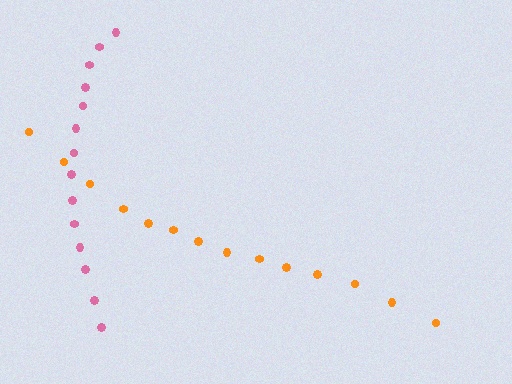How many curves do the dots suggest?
There are 2 distinct paths.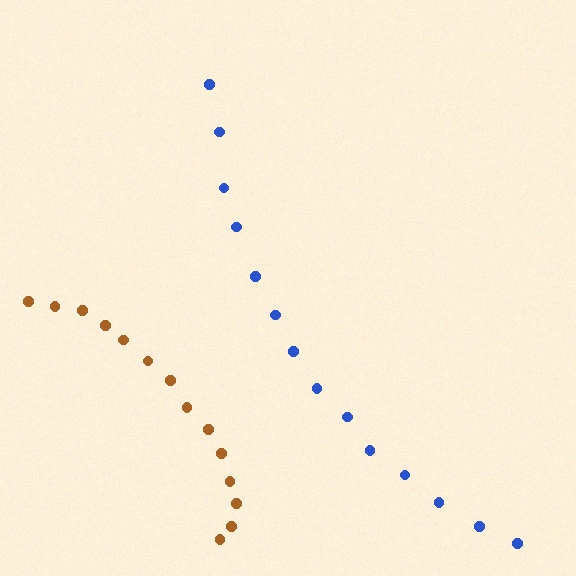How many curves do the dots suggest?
There are 2 distinct paths.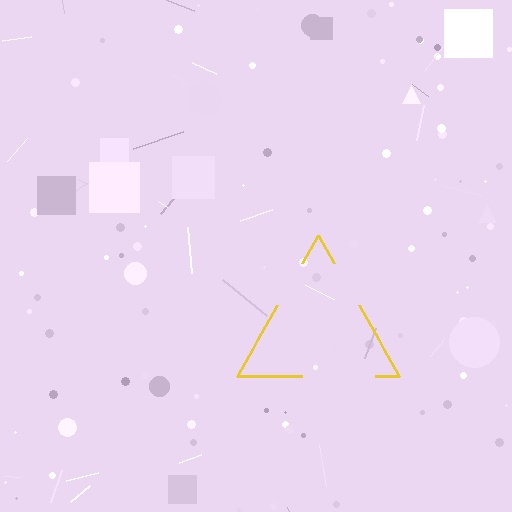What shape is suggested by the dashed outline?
The dashed outline suggests a triangle.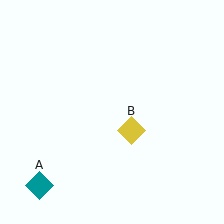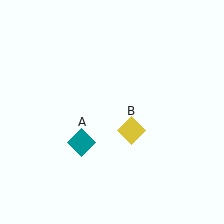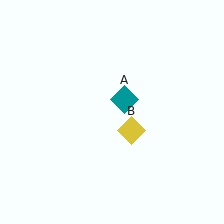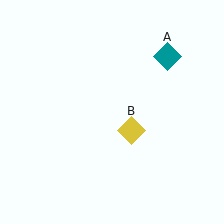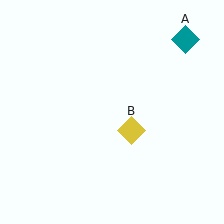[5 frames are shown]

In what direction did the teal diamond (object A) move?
The teal diamond (object A) moved up and to the right.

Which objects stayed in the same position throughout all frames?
Yellow diamond (object B) remained stationary.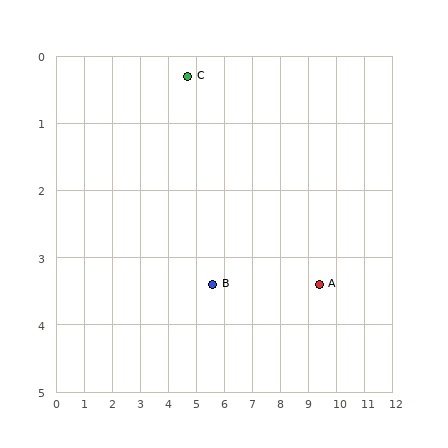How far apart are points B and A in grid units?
Points B and A are about 3.8 grid units apart.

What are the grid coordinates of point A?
Point A is at approximately (9.4, 3.4).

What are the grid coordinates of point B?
Point B is at approximately (5.6, 3.4).